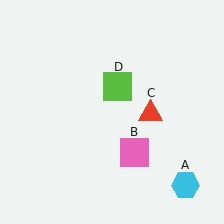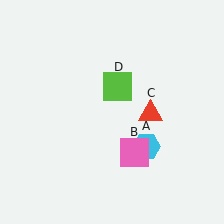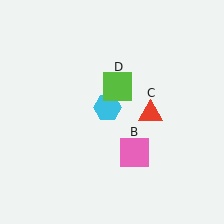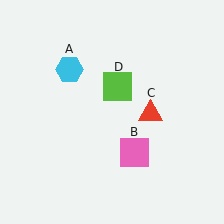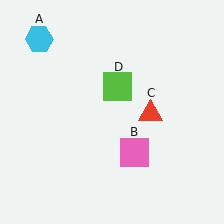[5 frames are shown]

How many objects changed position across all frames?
1 object changed position: cyan hexagon (object A).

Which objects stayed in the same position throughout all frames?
Pink square (object B) and red triangle (object C) and lime square (object D) remained stationary.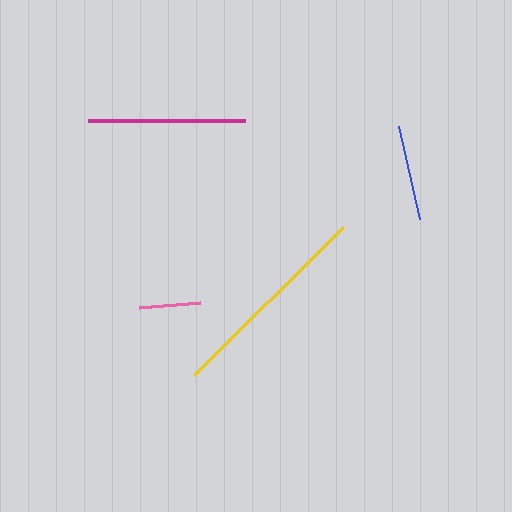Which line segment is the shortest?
The pink line is the shortest at approximately 61 pixels.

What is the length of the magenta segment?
The magenta segment is approximately 157 pixels long.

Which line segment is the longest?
The yellow line is the longest at approximately 210 pixels.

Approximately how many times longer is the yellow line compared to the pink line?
The yellow line is approximately 3.5 times the length of the pink line.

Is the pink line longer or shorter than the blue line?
The blue line is longer than the pink line.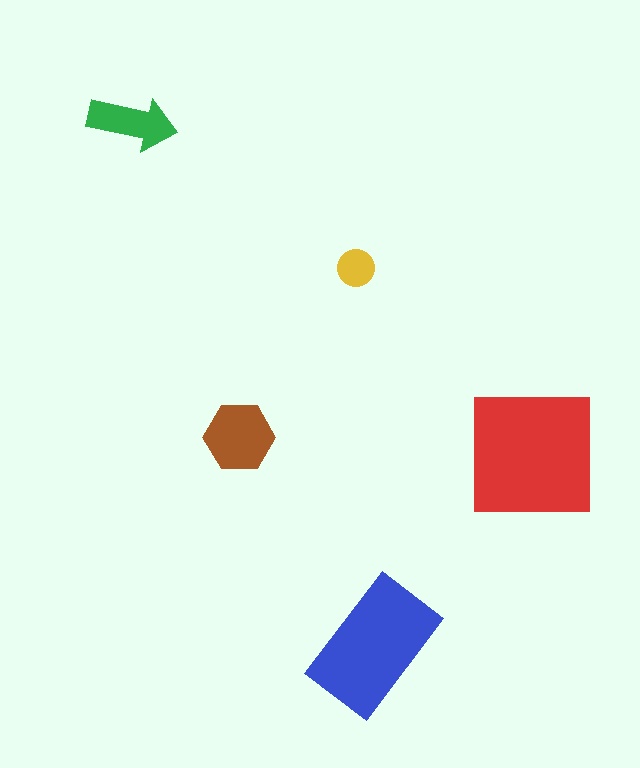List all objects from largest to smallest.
The red square, the blue rectangle, the brown hexagon, the green arrow, the yellow circle.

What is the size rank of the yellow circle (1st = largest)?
5th.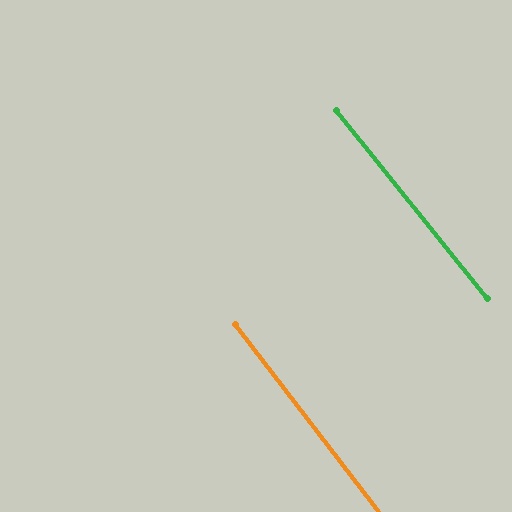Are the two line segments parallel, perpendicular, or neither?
Parallel — their directions differ by only 1.4°.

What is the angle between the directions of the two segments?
Approximately 1 degree.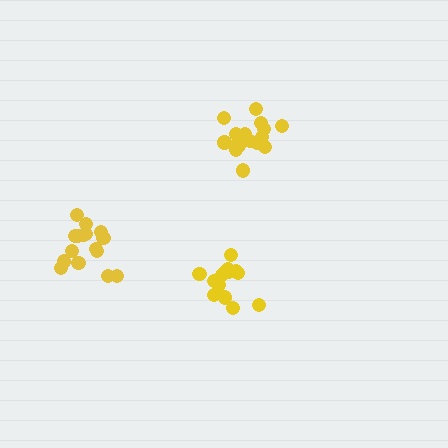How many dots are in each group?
Group 1: 16 dots, Group 2: 16 dots, Group 3: 14 dots (46 total).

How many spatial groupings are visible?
There are 3 spatial groupings.